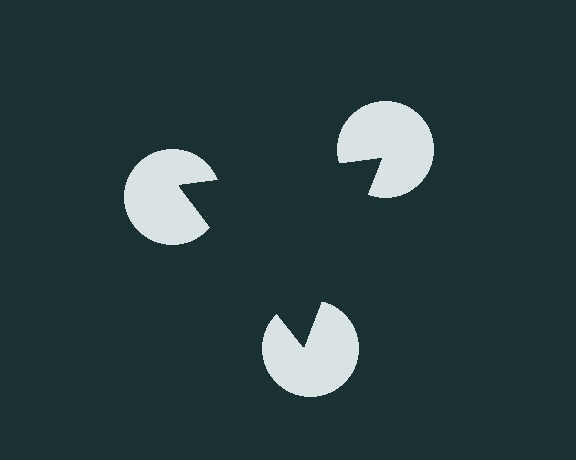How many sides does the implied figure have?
3 sides.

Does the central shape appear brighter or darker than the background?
It typically appears slightly darker than the background, even though no actual brightness change is drawn.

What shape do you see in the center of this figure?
An illusory triangle — its edges are inferred from the aligned wedge cuts in the pac-man discs, not physically drawn.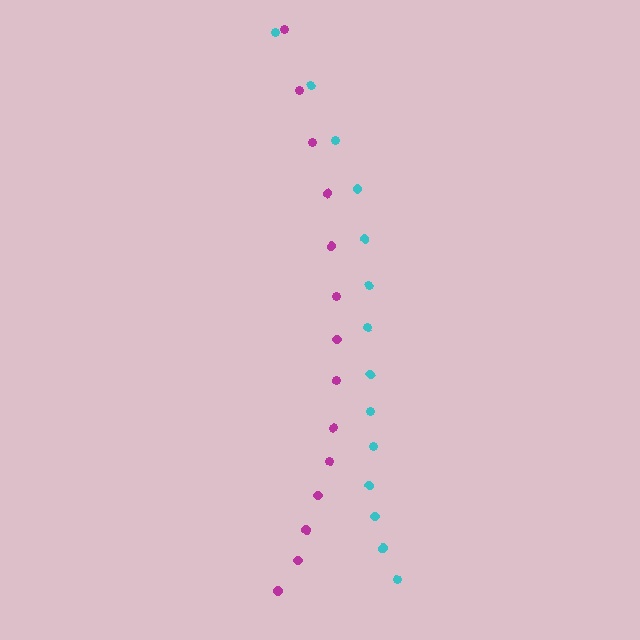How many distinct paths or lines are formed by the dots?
There are 2 distinct paths.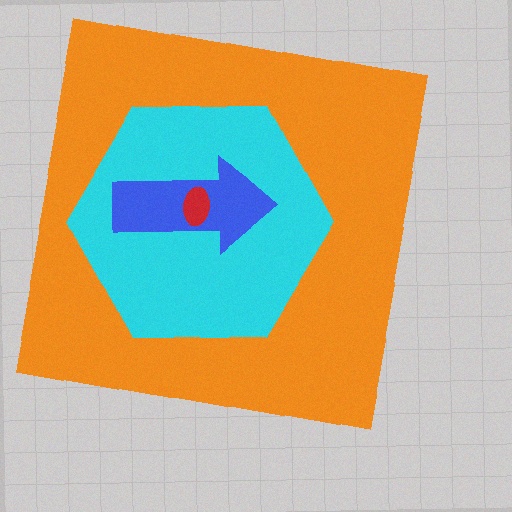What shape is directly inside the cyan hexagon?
The blue arrow.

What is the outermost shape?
The orange square.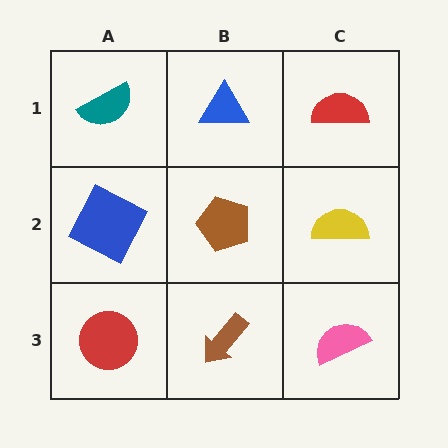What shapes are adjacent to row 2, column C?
A red semicircle (row 1, column C), a pink semicircle (row 3, column C), a brown pentagon (row 2, column B).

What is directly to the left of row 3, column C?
A brown arrow.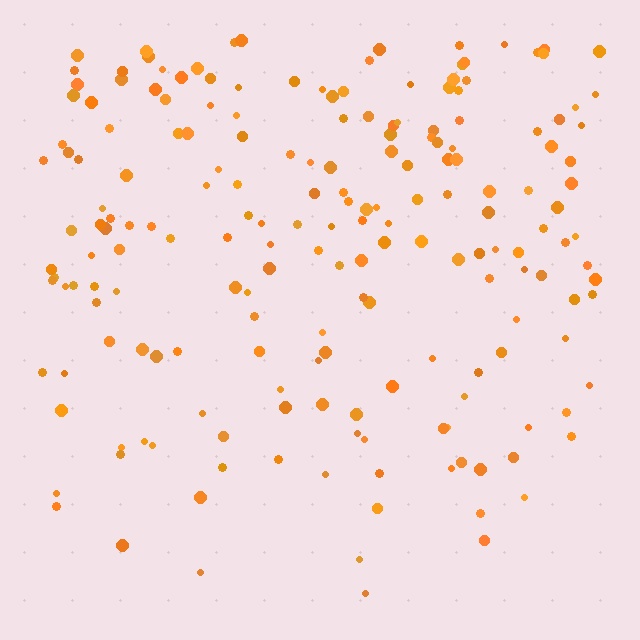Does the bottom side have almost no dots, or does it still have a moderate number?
Still a moderate number, just noticeably fewer than the top.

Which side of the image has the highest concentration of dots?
The top.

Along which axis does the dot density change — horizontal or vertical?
Vertical.